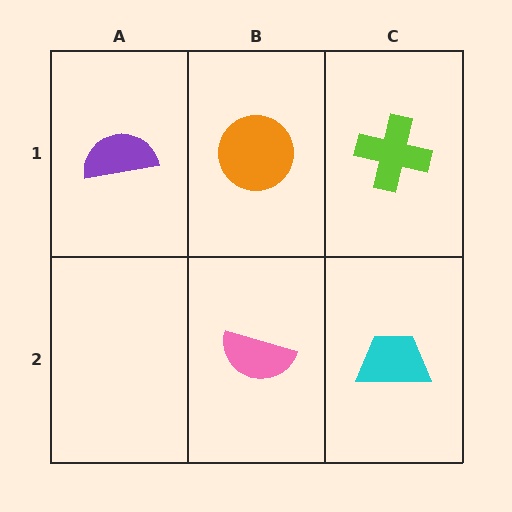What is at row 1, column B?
An orange circle.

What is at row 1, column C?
A lime cross.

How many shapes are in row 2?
2 shapes.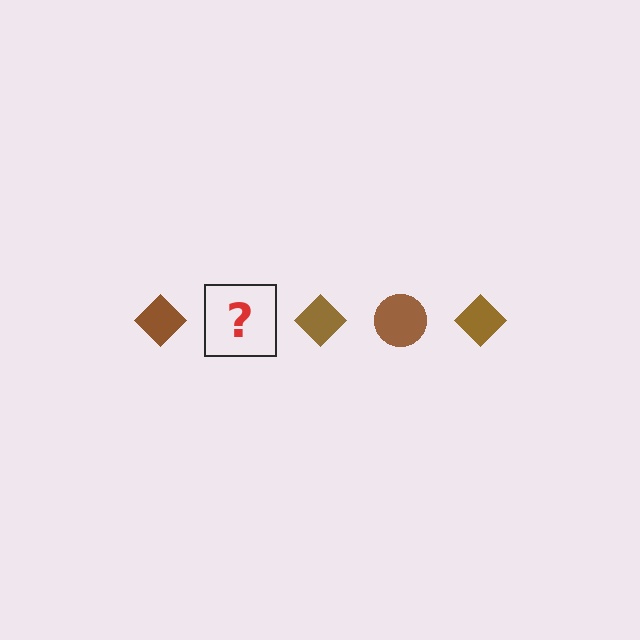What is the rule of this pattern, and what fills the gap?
The rule is that the pattern cycles through diamond, circle shapes in brown. The gap should be filled with a brown circle.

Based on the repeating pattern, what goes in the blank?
The blank should be a brown circle.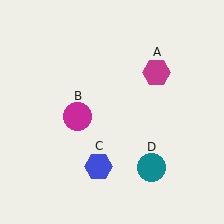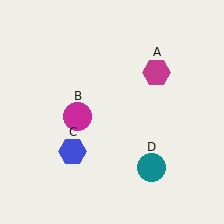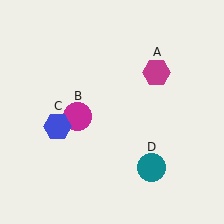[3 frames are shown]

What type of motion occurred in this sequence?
The blue hexagon (object C) rotated clockwise around the center of the scene.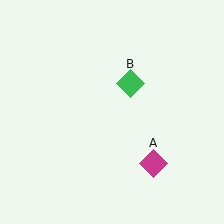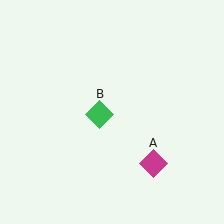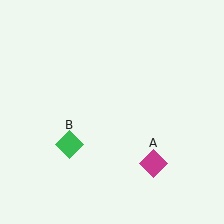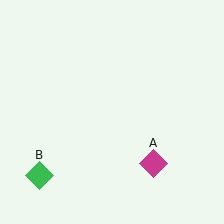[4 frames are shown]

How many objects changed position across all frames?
1 object changed position: green diamond (object B).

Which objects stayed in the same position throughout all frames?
Magenta diamond (object A) remained stationary.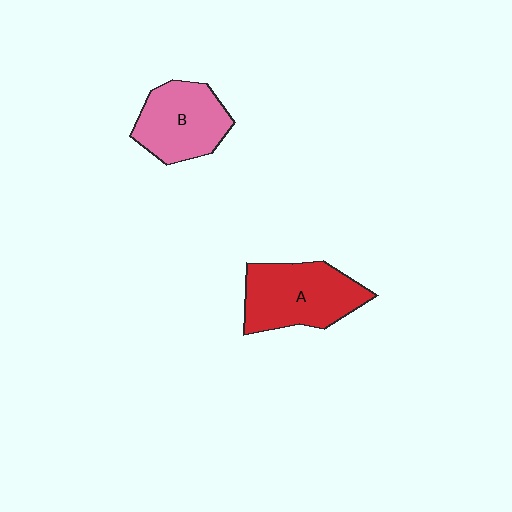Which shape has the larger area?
Shape A (red).